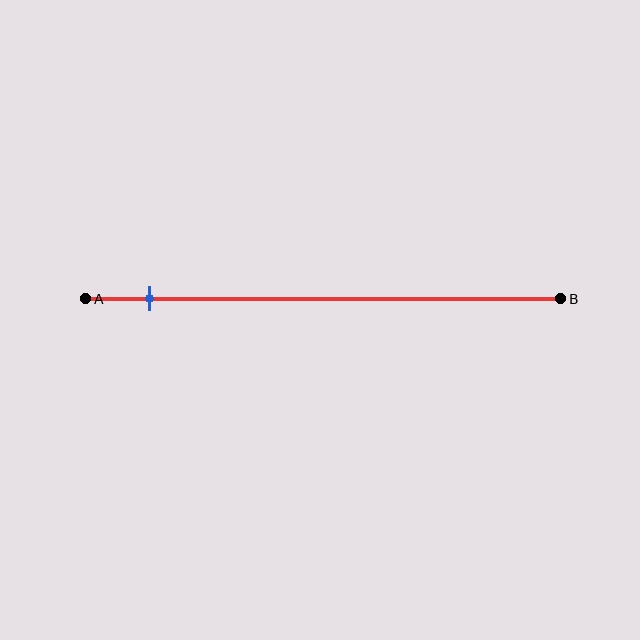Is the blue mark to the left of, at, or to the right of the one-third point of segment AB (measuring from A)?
The blue mark is to the left of the one-third point of segment AB.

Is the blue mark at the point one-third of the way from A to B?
No, the mark is at about 15% from A, not at the 33% one-third point.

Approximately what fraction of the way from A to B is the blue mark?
The blue mark is approximately 15% of the way from A to B.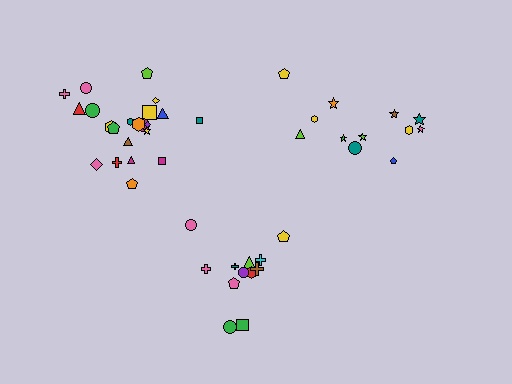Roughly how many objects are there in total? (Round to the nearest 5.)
Roughly 45 objects in total.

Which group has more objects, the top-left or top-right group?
The top-left group.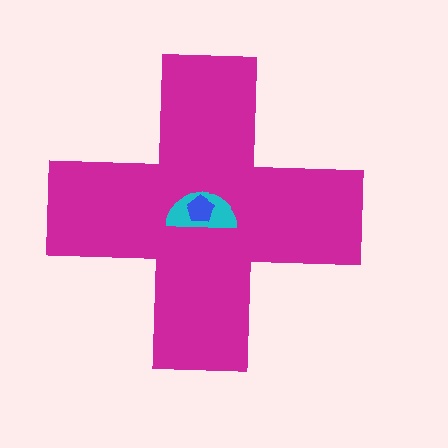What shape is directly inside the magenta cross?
The cyan semicircle.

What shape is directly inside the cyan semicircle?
The blue pentagon.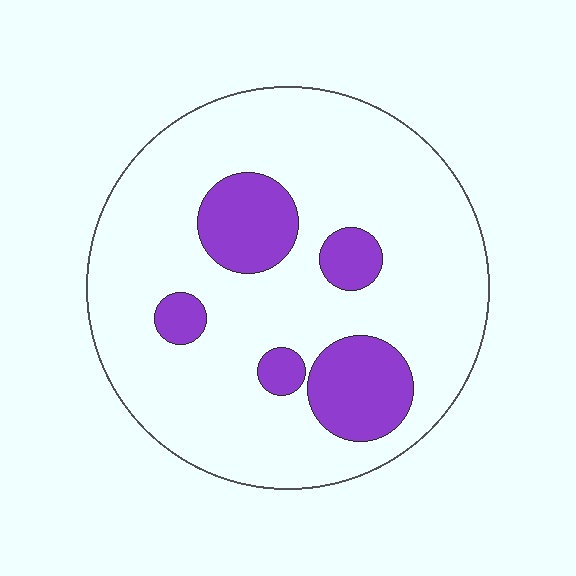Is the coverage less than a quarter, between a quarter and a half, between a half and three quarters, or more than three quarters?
Less than a quarter.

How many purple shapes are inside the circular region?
5.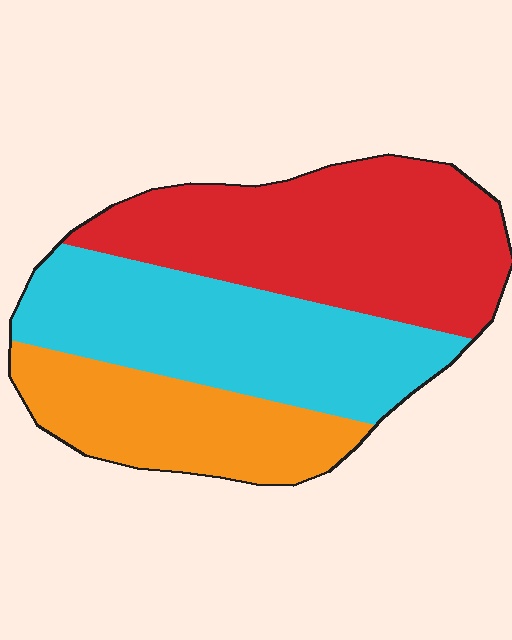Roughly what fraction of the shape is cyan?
Cyan takes up about three eighths (3/8) of the shape.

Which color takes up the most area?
Red, at roughly 40%.